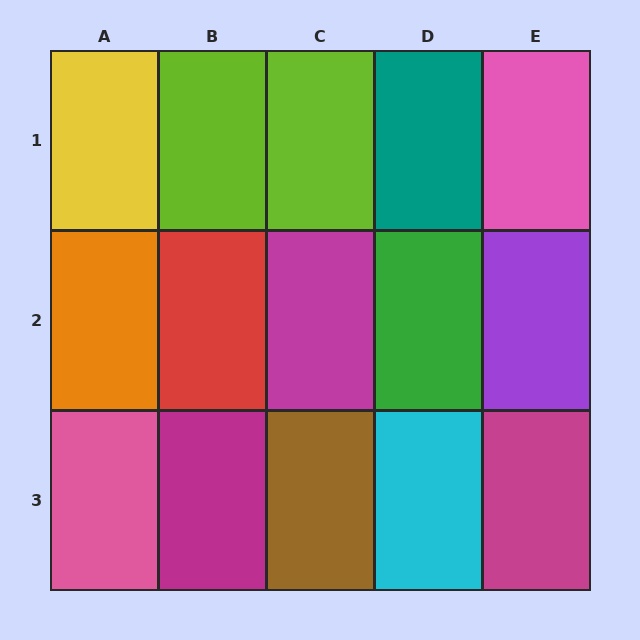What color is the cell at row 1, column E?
Pink.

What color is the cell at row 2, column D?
Green.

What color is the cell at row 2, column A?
Orange.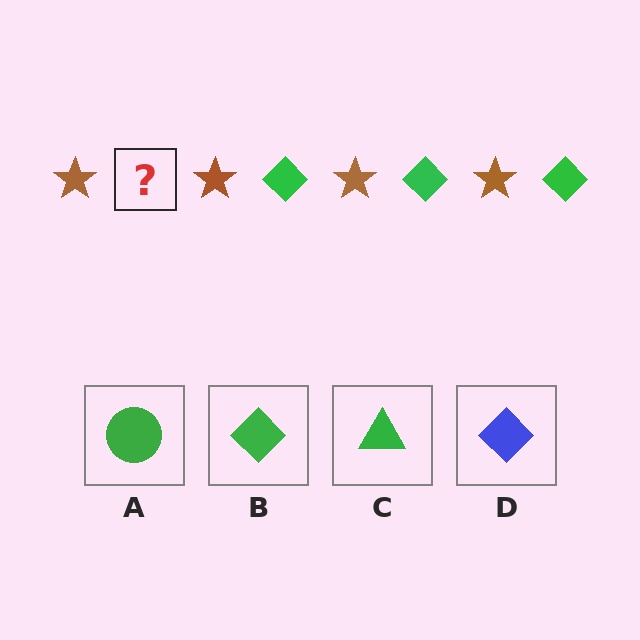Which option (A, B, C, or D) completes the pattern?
B.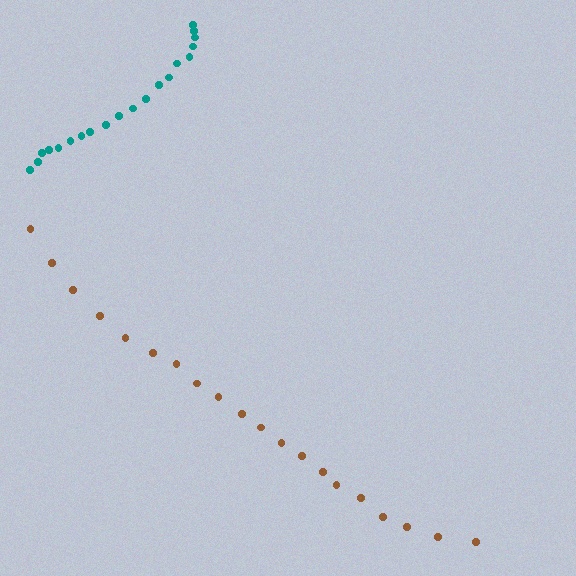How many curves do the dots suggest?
There are 2 distinct paths.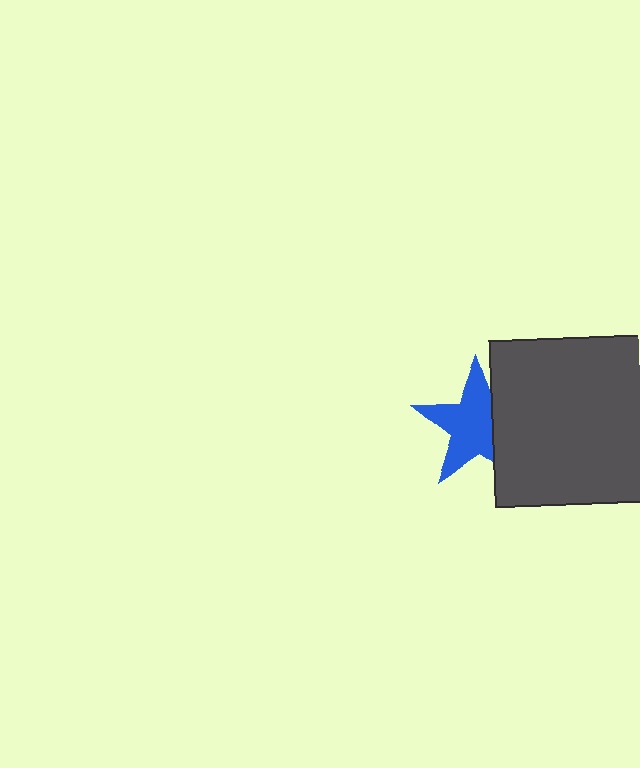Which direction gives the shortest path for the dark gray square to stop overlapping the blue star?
Moving right gives the shortest separation.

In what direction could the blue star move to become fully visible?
The blue star could move left. That would shift it out from behind the dark gray square entirely.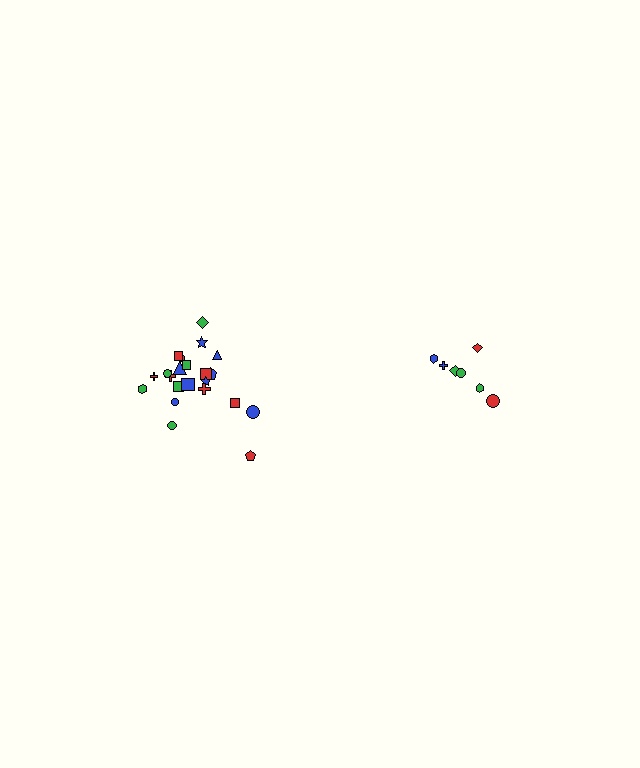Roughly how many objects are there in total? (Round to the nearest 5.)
Roughly 30 objects in total.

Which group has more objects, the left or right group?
The left group.